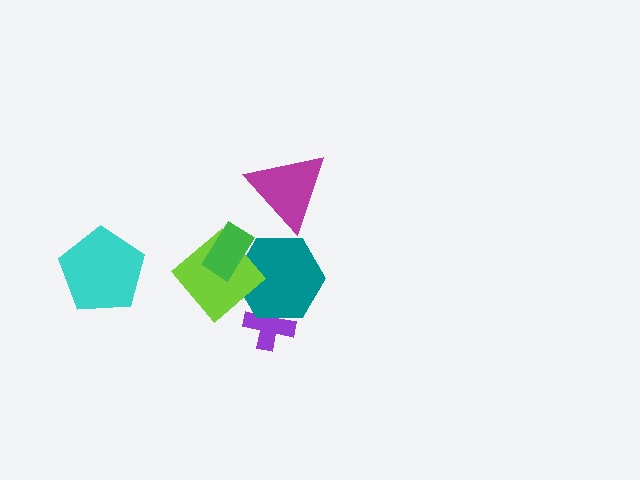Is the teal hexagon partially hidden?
Yes, it is partially covered by another shape.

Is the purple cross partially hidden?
Yes, it is partially covered by another shape.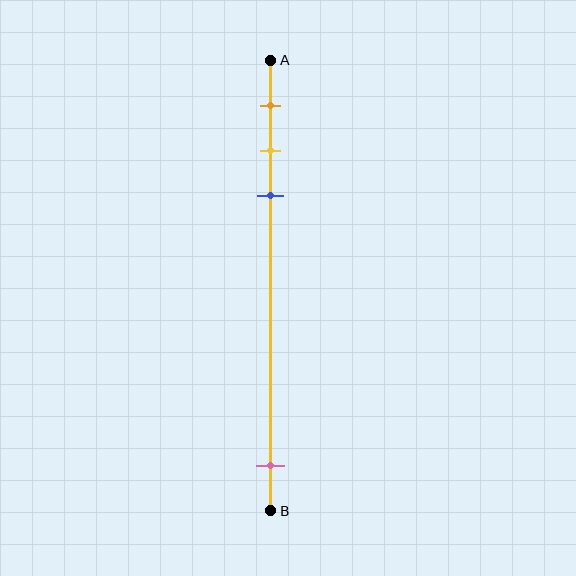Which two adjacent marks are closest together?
The yellow and blue marks are the closest adjacent pair.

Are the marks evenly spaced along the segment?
No, the marks are not evenly spaced.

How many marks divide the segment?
There are 4 marks dividing the segment.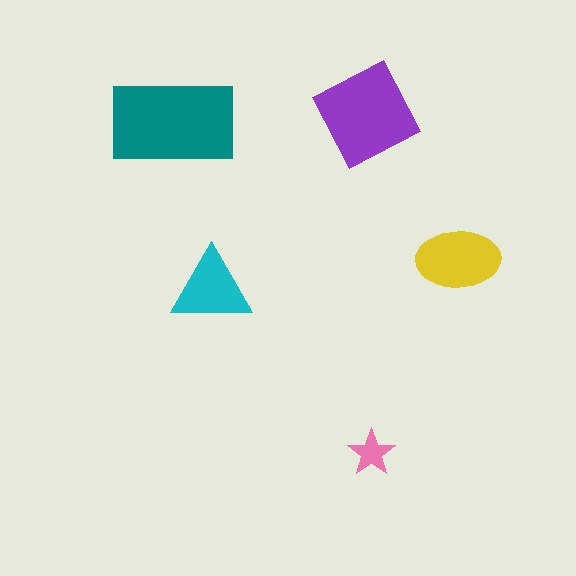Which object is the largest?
The teal rectangle.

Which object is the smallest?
The pink star.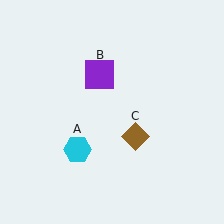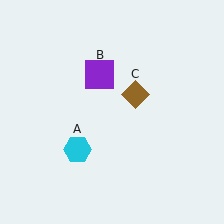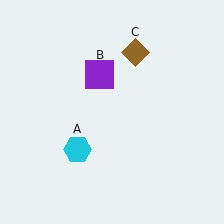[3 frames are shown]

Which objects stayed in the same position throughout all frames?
Cyan hexagon (object A) and purple square (object B) remained stationary.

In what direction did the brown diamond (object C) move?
The brown diamond (object C) moved up.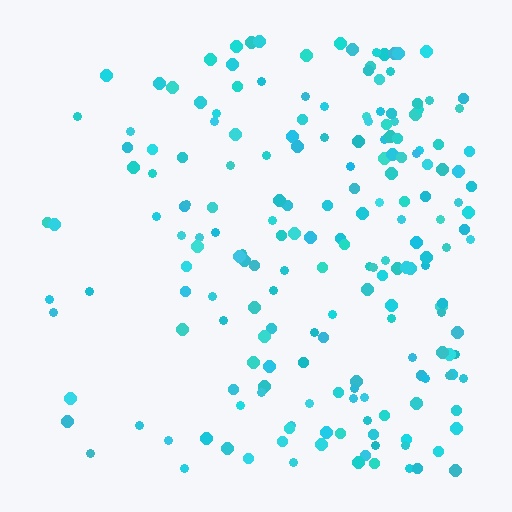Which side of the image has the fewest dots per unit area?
The left.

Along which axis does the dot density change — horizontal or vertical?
Horizontal.